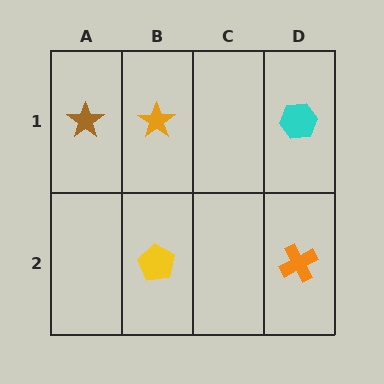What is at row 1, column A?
A brown star.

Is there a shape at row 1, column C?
No, that cell is empty.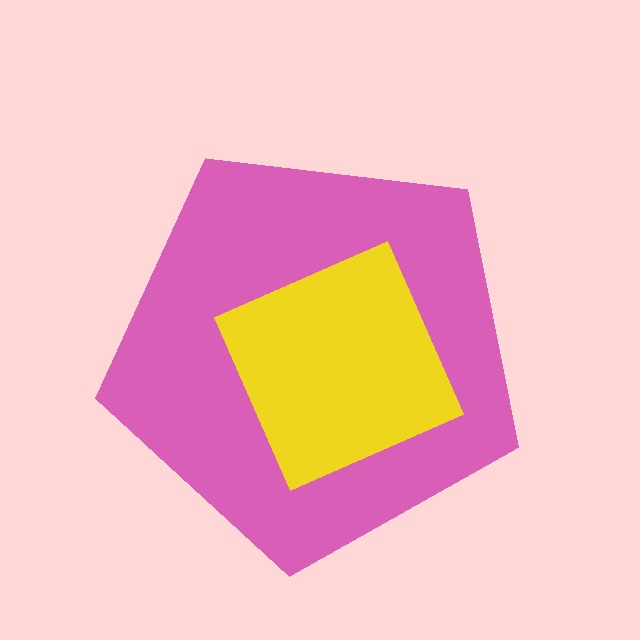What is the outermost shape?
The pink pentagon.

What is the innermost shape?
The yellow diamond.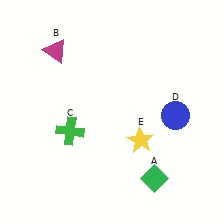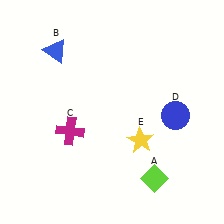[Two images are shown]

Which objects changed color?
A changed from green to lime. B changed from magenta to blue. C changed from green to magenta.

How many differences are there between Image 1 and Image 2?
There are 3 differences between the two images.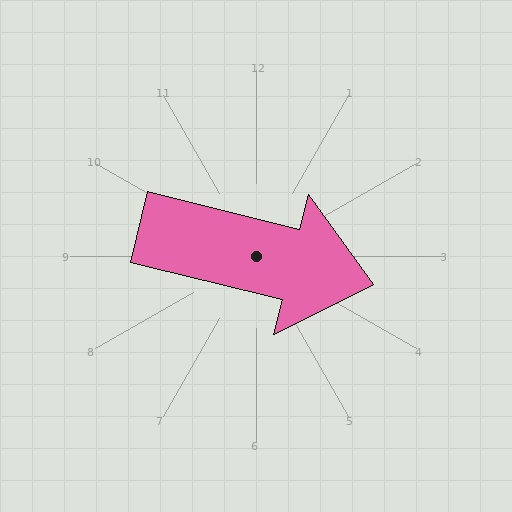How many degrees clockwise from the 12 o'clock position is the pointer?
Approximately 104 degrees.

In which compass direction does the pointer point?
East.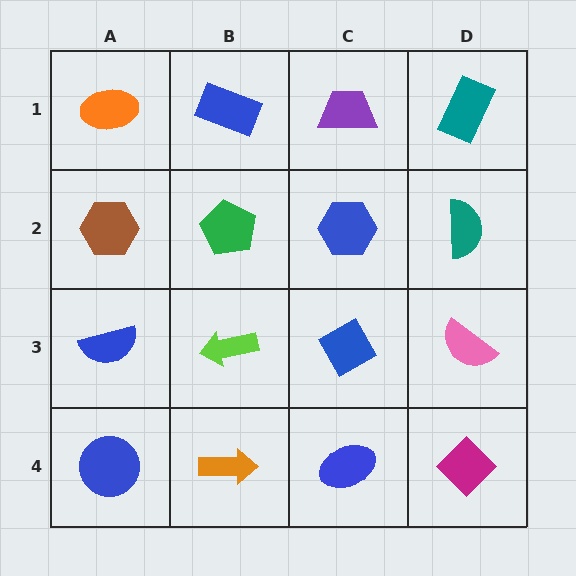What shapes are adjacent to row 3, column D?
A teal semicircle (row 2, column D), a magenta diamond (row 4, column D), a blue diamond (row 3, column C).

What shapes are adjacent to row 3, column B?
A green pentagon (row 2, column B), an orange arrow (row 4, column B), a blue semicircle (row 3, column A), a blue diamond (row 3, column C).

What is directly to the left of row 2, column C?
A green pentagon.